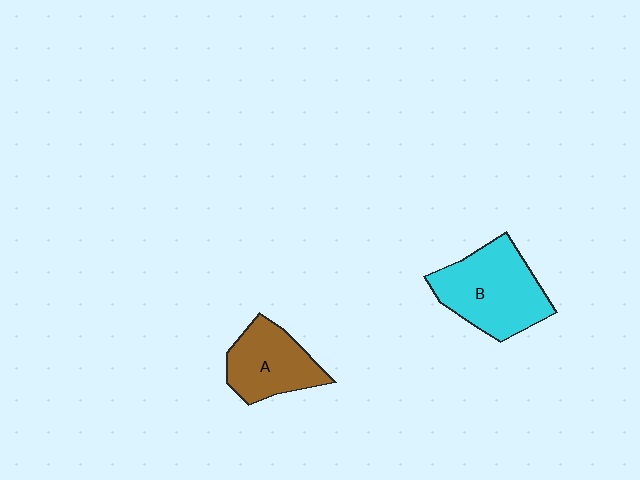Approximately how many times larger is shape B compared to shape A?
Approximately 1.4 times.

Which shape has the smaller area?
Shape A (brown).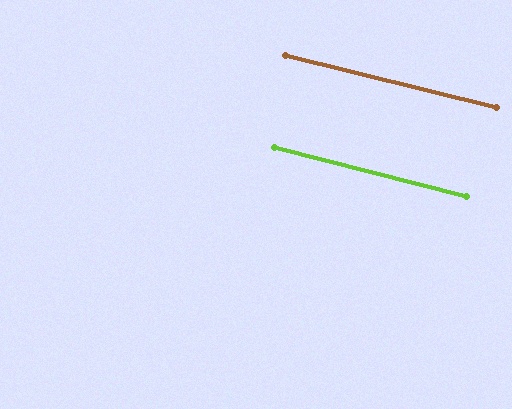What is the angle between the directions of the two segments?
Approximately 1 degree.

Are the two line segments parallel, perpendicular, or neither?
Parallel — their directions differ by only 0.6°.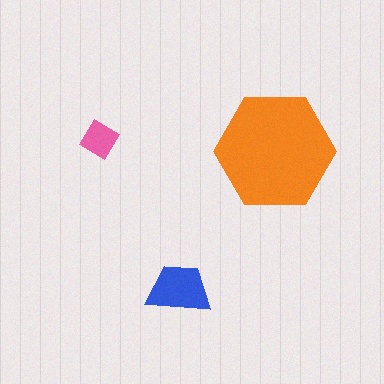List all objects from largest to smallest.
The orange hexagon, the blue trapezoid, the pink diamond.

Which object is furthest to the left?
The pink diamond is leftmost.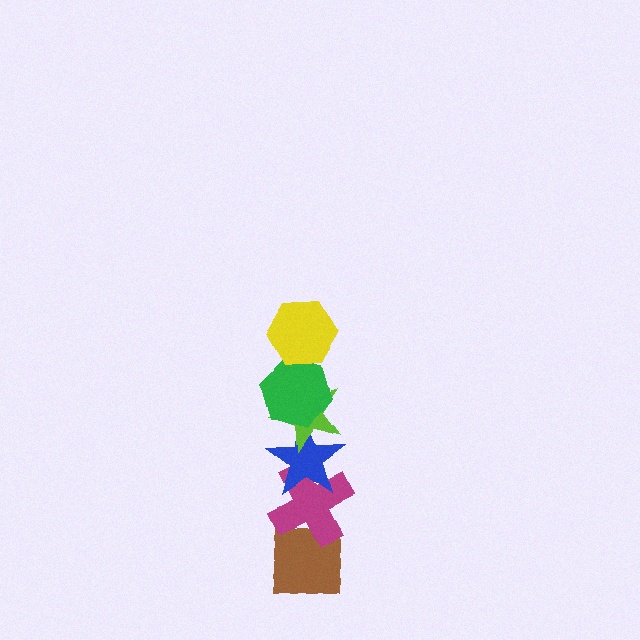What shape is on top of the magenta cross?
The blue star is on top of the magenta cross.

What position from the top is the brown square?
The brown square is 6th from the top.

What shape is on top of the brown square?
The magenta cross is on top of the brown square.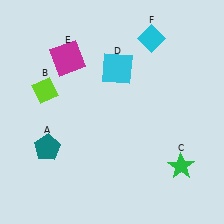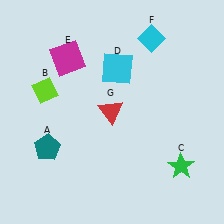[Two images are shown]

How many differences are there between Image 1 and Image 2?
There is 1 difference between the two images.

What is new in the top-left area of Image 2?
A red triangle (G) was added in the top-left area of Image 2.